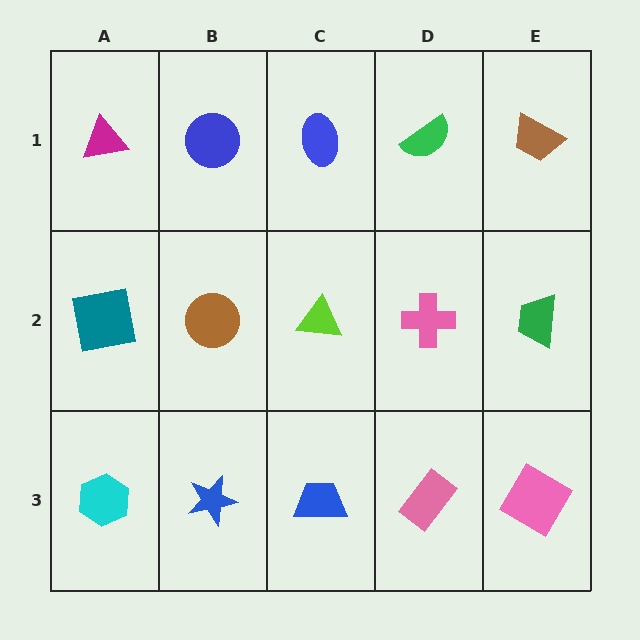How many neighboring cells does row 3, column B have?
3.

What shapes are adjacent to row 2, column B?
A blue circle (row 1, column B), a blue star (row 3, column B), a teal square (row 2, column A), a lime triangle (row 2, column C).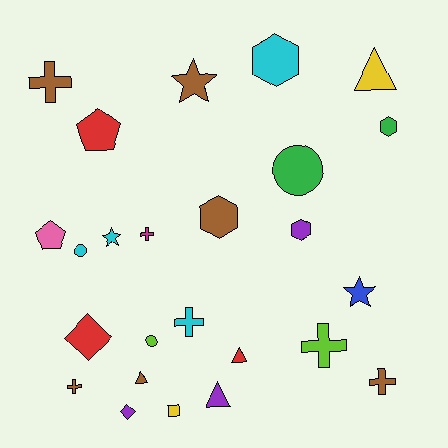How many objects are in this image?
There are 25 objects.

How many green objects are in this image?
There are 2 green objects.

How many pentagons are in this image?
There are 2 pentagons.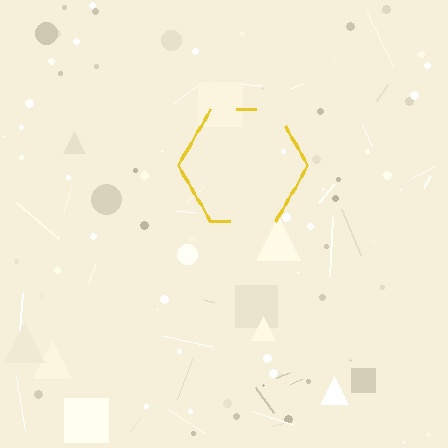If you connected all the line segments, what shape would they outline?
They would outline a hexagon.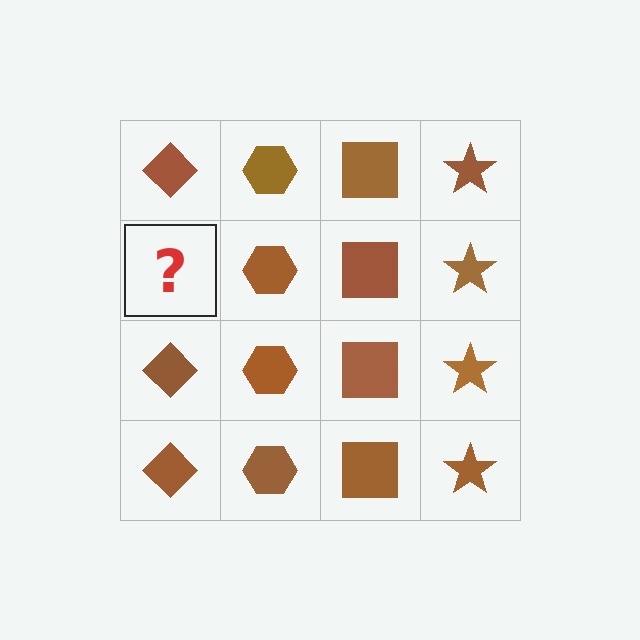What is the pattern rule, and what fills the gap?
The rule is that each column has a consistent shape. The gap should be filled with a brown diamond.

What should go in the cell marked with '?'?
The missing cell should contain a brown diamond.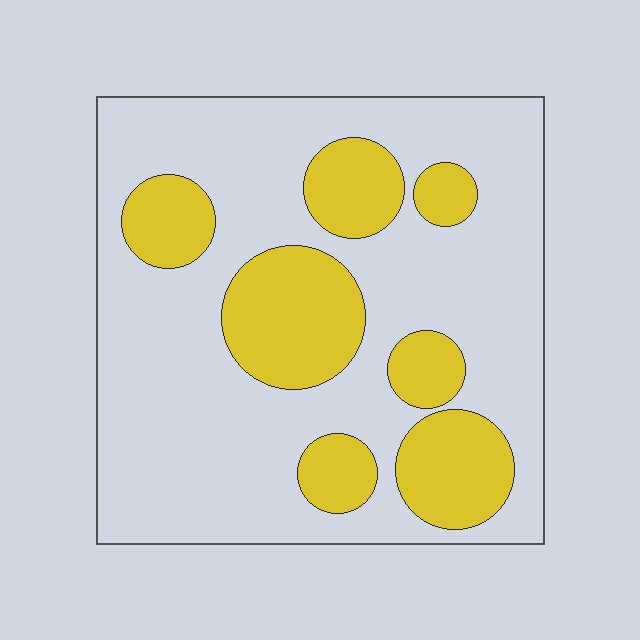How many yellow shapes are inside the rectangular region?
7.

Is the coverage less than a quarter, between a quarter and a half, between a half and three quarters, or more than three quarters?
Between a quarter and a half.